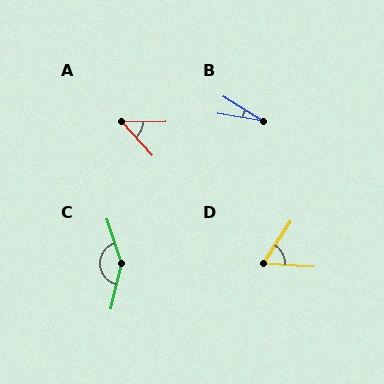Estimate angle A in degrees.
Approximately 49 degrees.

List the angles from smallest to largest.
B (21°), A (49°), D (61°), C (149°).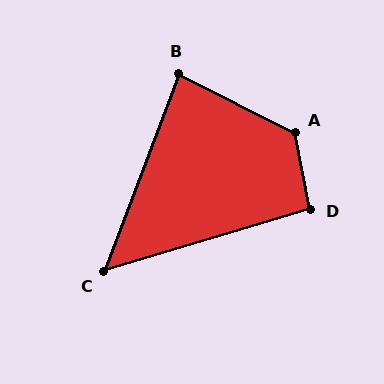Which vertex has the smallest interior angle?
C, at approximately 52 degrees.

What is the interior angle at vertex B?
Approximately 84 degrees (acute).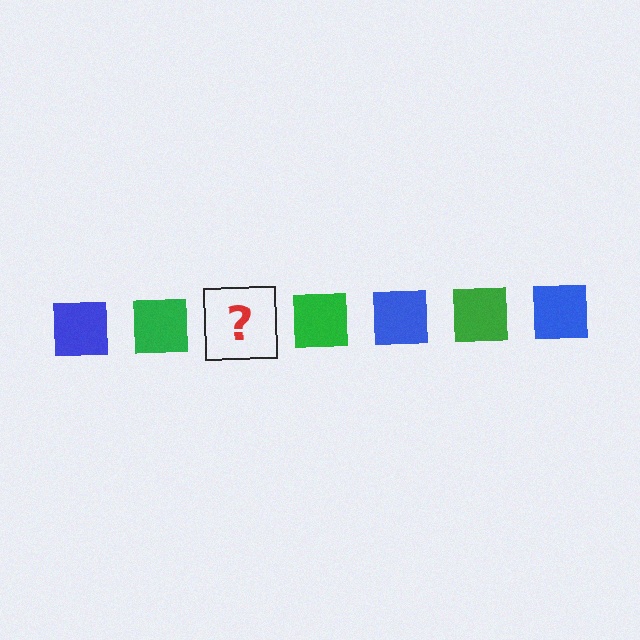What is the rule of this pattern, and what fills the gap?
The rule is that the pattern cycles through blue, green squares. The gap should be filled with a blue square.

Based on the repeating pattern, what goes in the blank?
The blank should be a blue square.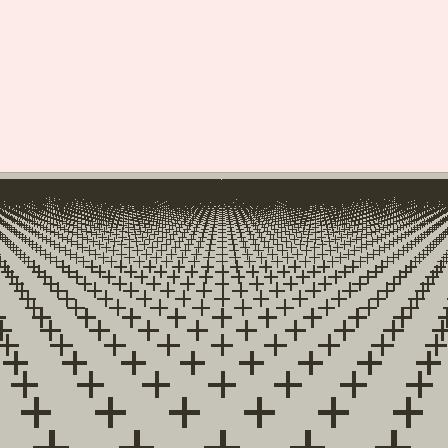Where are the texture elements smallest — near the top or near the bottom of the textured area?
Near the top.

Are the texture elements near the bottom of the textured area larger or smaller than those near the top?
Larger. Near the bottom, elements are closer to the viewer and appear at a bigger on-screen size.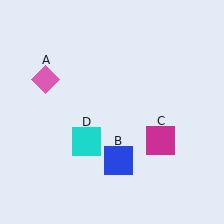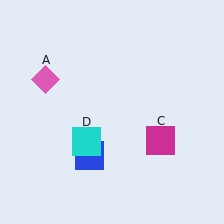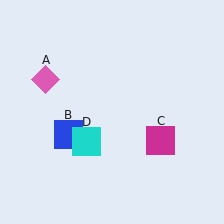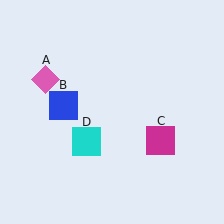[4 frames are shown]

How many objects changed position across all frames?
1 object changed position: blue square (object B).